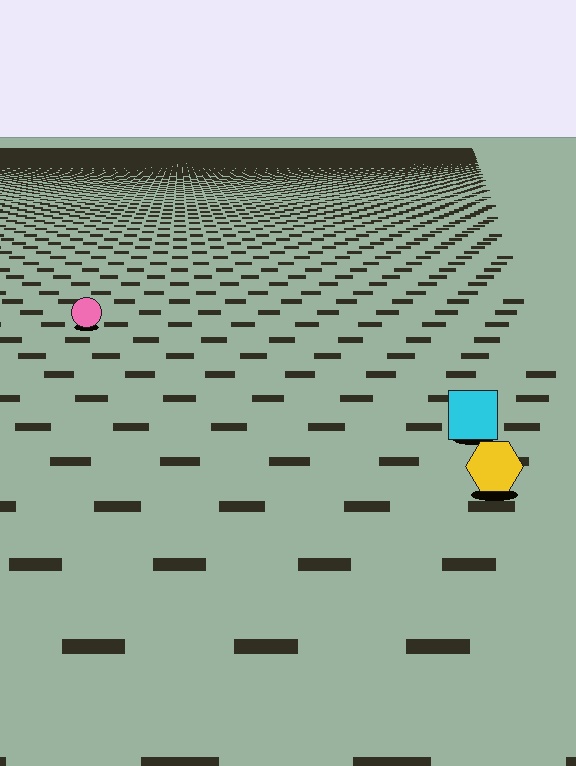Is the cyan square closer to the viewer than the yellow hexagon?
No. The yellow hexagon is closer — you can tell from the texture gradient: the ground texture is coarser near it.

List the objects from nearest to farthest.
From nearest to farthest: the yellow hexagon, the cyan square, the pink circle.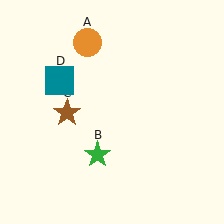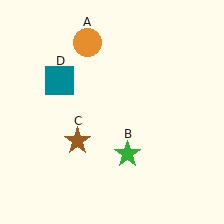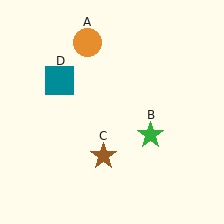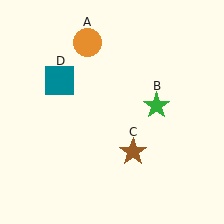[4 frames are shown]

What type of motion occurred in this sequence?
The green star (object B), brown star (object C) rotated counterclockwise around the center of the scene.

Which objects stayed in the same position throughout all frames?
Orange circle (object A) and teal square (object D) remained stationary.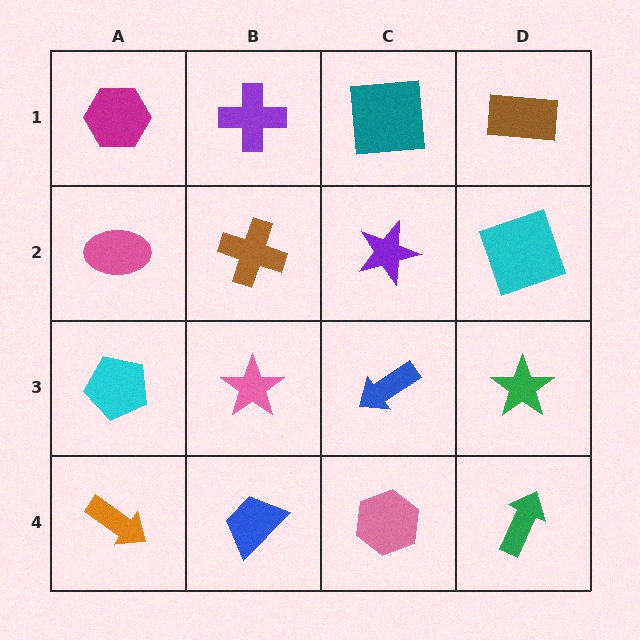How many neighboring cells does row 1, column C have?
3.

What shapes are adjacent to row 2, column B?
A purple cross (row 1, column B), a pink star (row 3, column B), a pink ellipse (row 2, column A), a purple star (row 2, column C).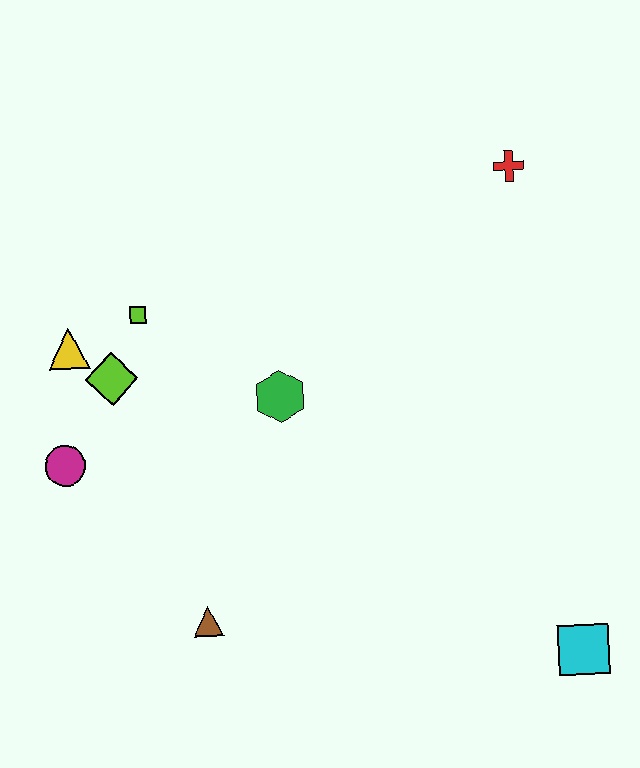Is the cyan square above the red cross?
No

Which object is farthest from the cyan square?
The yellow triangle is farthest from the cyan square.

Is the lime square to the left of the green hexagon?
Yes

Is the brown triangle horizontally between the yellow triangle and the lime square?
No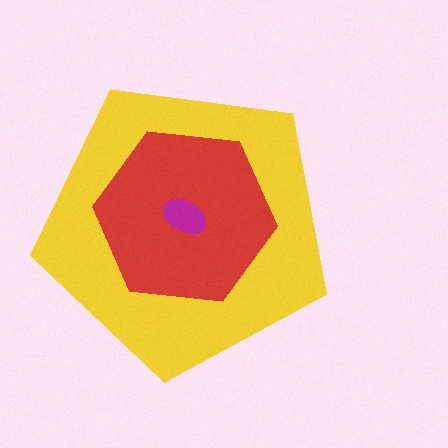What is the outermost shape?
The yellow pentagon.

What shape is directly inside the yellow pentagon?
The red hexagon.